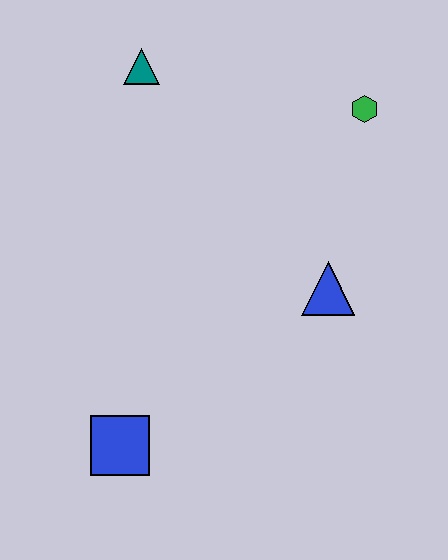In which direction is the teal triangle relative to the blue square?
The teal triangle is above the blue square.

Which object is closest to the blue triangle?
The green hexagon is closest to the blue triangle.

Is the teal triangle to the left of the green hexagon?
Yes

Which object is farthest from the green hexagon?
The blue square is farthest from the green hexagon.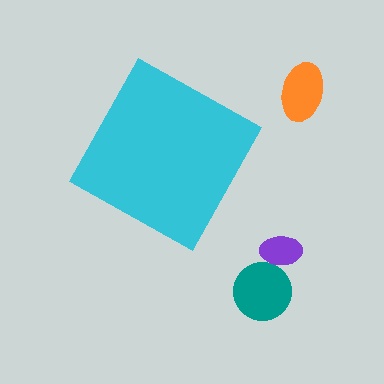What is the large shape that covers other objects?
A cyan diamond.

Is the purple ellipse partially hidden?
No, the purple ellipse is fully visible.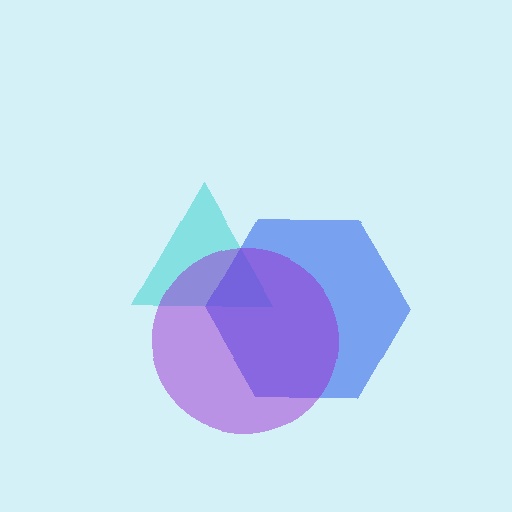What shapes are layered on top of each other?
The layered shapes are: a cyan triangle, a blue hexagon, a purple circle.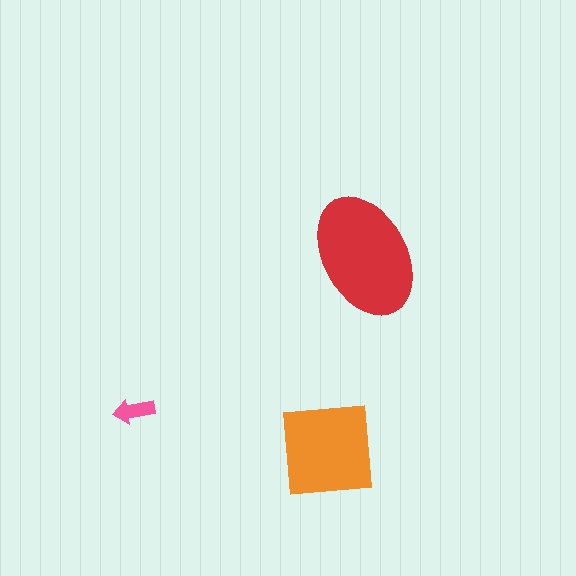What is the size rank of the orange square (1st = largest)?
2nd.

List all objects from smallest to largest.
The pink arrow, the orange square, the red ellipse.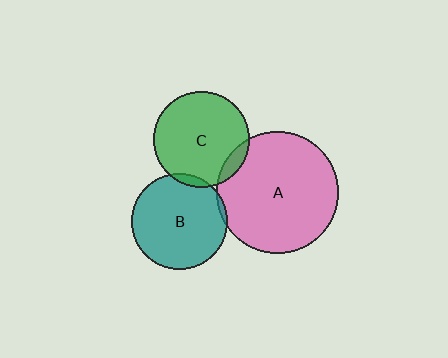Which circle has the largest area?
Circle A (pink).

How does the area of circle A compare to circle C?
Approximately 1.6 times.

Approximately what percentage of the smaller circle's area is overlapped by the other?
Approximately 10%.